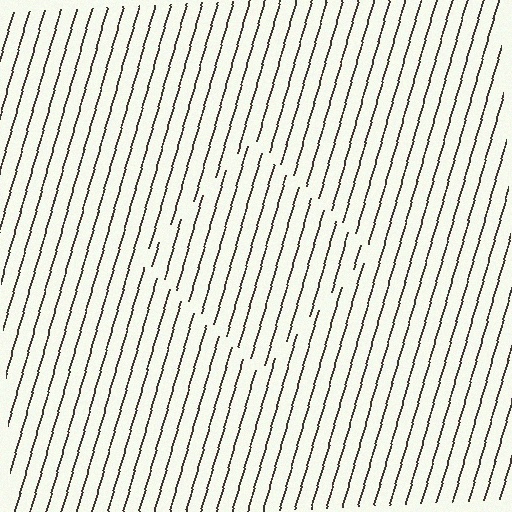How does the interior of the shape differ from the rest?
The interior of the shape contains the same grating, shifted by half a period — the contour is defined by the phase discontinuity where line-ends from the inner and outer gratings abut.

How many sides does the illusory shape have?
4 sides — the line-ends trace a square.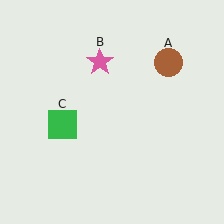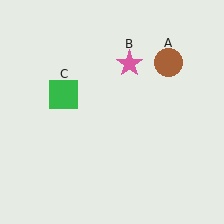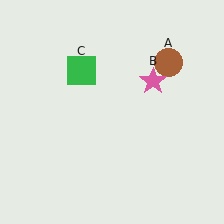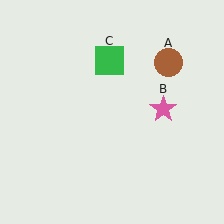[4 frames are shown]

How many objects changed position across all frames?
2 objects changed position: pink star (object B), green square (object C).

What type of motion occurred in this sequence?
The pink star (object B), green square (object C) rotated clockwise around the center of the scene.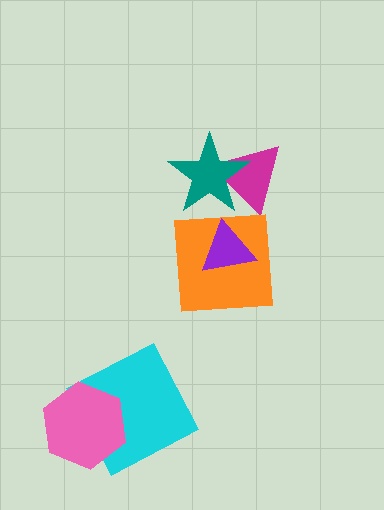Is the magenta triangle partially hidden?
Yes, it is partially covered by another shape.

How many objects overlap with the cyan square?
1 object overlaps with the cyan square.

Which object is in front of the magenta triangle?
The teal star is in front of the magenta triangle.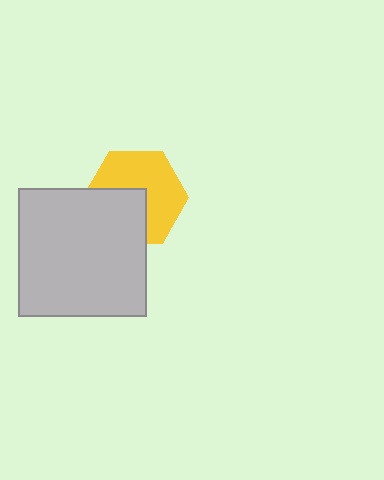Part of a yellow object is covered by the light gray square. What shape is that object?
It is a hexagon.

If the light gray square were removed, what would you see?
You would see the complete yellow hexagon.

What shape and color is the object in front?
The object in front is a light gray square.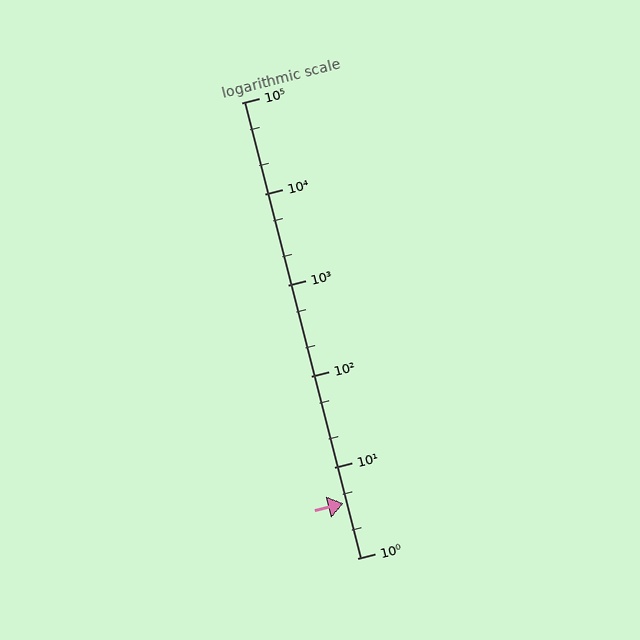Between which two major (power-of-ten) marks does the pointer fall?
The pointer is between 1 and 10.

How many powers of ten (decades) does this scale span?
The scale spans 5 decades, from 1 to 100000.